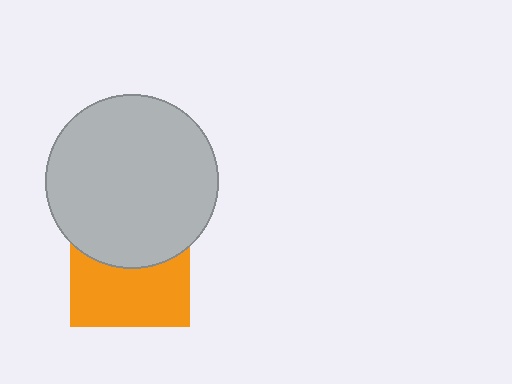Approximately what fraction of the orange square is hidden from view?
Roughly 45% of the orange square is hidden behind the light gray circle.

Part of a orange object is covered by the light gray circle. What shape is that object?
It is a square.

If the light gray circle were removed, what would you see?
You would see the complete orange square.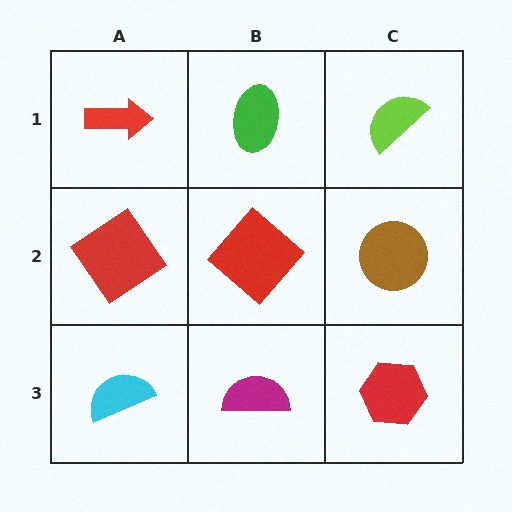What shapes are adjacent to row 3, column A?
A red diamond (row 2, column A), a magenta semicircle (row 3, column B).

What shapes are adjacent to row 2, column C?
A lime semicircle (row 1, column C), a red hexagon (row 3, column C), a red diamond (row 2, column B).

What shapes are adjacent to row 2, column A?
A red arrow (row 1, column A), a cyan semicircle (row 3, column A), a red diamond (row 2, column B).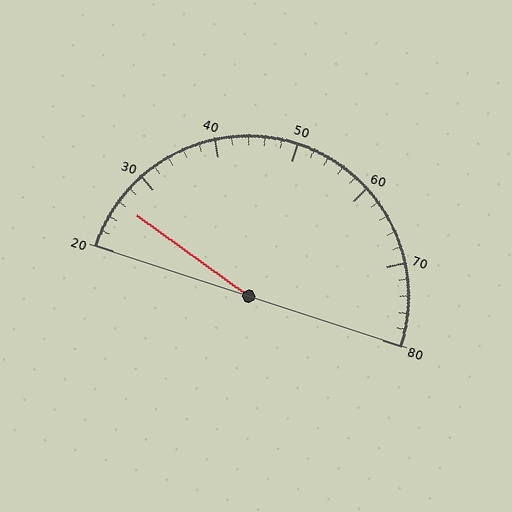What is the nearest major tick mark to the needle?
The nearest major tick mark is 30.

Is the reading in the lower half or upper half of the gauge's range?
The reading is in the lower half of the range (20 to 80).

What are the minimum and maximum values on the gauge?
The gauge ranges from 20 to 80.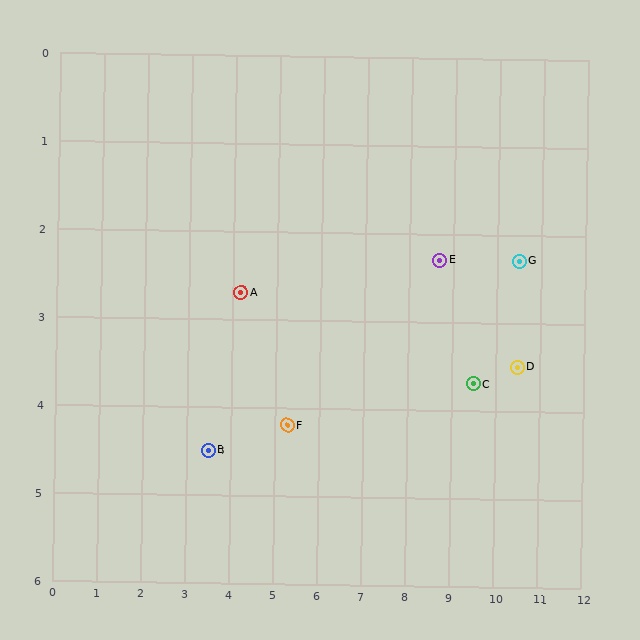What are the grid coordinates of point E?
Point E is at approximately (8.7, 2.3).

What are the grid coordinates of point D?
Point D is at approximately (10.5, 3.5).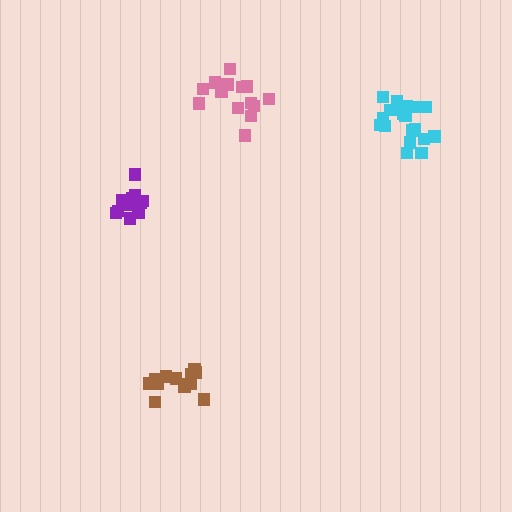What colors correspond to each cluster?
The clusters are colored: pink, brown, purple, cyan.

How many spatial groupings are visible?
There are 4 spatial groupings.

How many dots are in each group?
Group 1: 14 dots, Group 2: 13 dots, Group 3: 13 dots, Group 4: 18 dots (58 total).